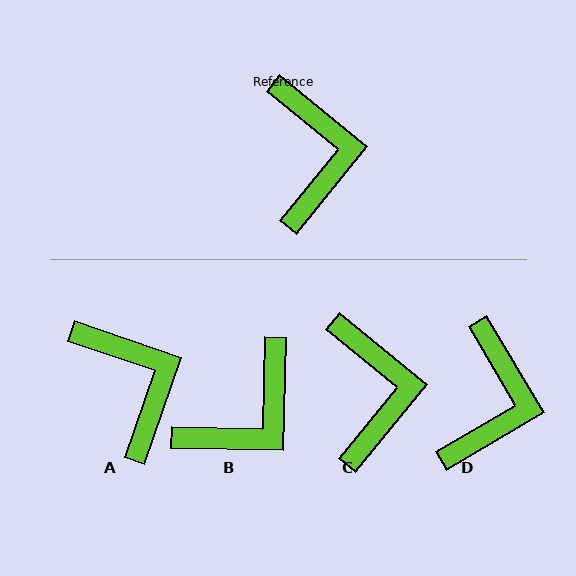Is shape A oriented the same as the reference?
No, it is off by about 20 degrees.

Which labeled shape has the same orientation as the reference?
C.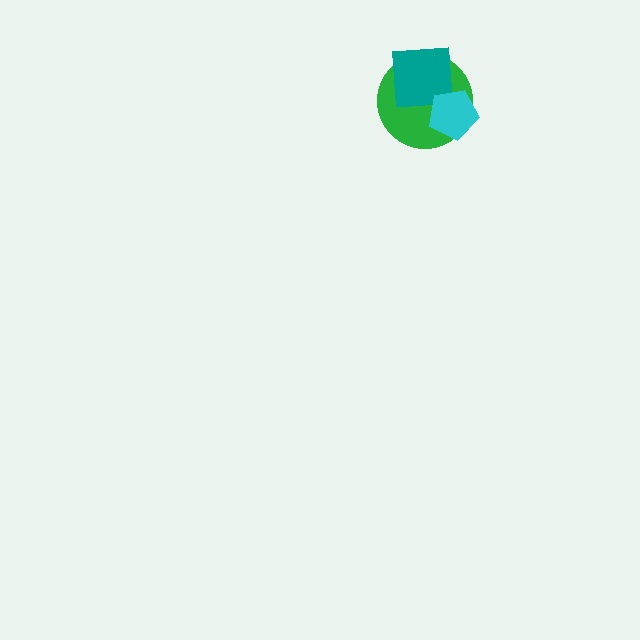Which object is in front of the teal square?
The cyan pentagon is in front of the teal square.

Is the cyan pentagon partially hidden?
No, no other shape covers it.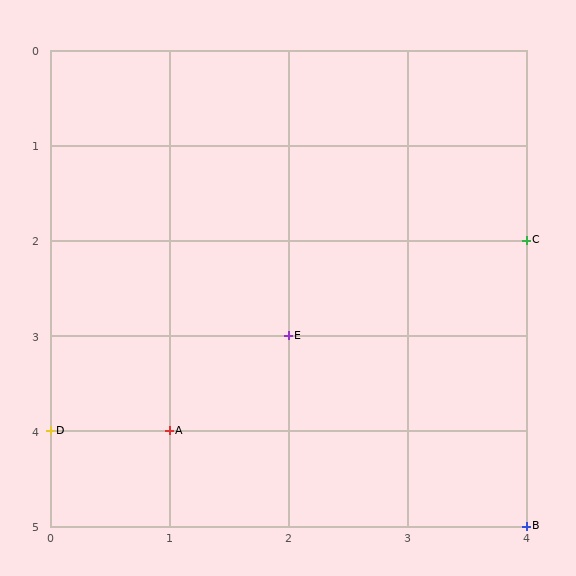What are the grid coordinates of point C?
Point C is at grid coordinates (4, 2).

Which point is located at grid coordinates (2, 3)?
Point E is at (2, 3).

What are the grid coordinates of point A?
Point A is at grid coordinates (1, 4).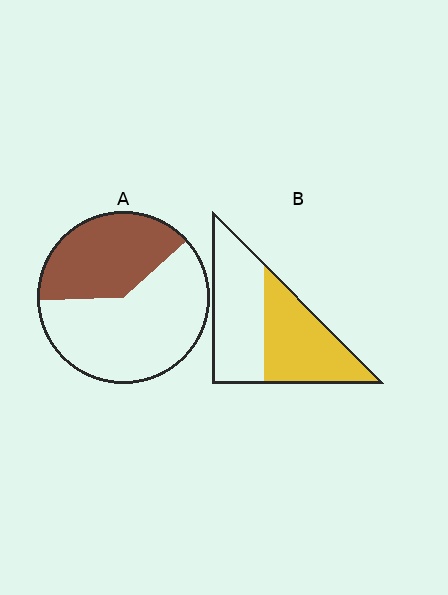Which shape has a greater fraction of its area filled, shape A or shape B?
Shape B.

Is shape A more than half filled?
No.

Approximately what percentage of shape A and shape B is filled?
A is approximately 40% and B is approximately 50%.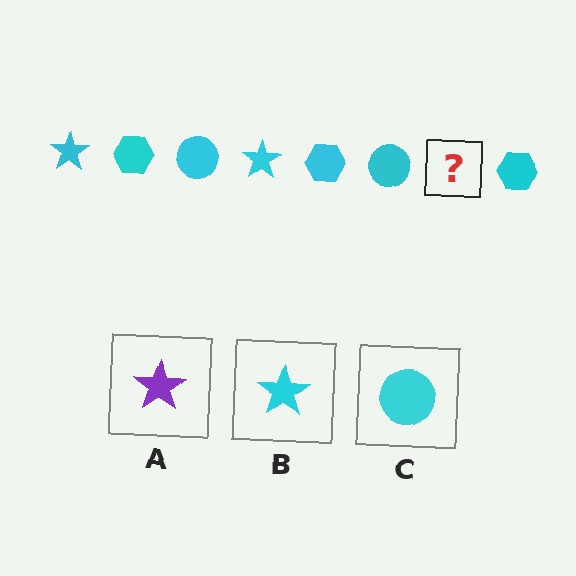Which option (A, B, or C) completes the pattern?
B.